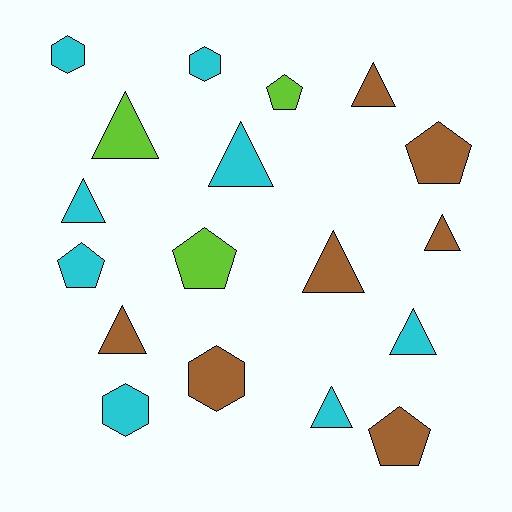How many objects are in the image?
There are 18 objects.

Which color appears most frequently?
Cyan, with 8 objects.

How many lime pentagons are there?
There are 2 lime pentagons.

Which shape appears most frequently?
Triangle, with 9 objects.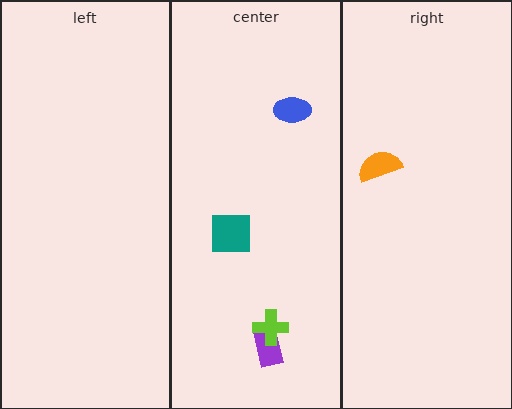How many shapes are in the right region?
1.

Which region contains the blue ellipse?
The center region.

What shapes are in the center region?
The purple rectangle, the teal square, the lime cross, the blue ellipse.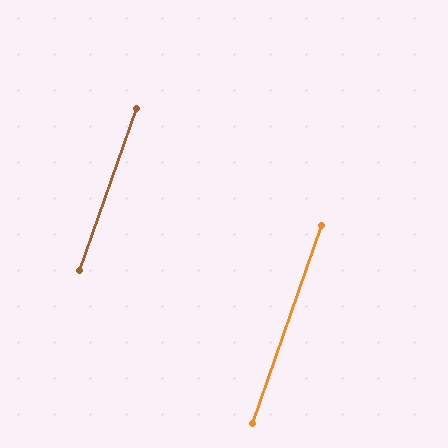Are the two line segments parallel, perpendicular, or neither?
Parallel — their directions differ by only 0.1°.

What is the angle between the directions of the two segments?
Approximately 0 degrees.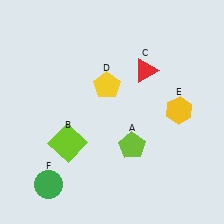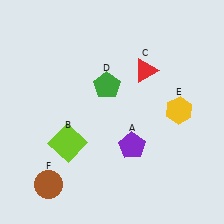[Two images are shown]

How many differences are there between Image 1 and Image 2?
There are 3 differences between the two images.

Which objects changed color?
A changed from lime to purple. D changed from yellow to green. F changed from green to brown.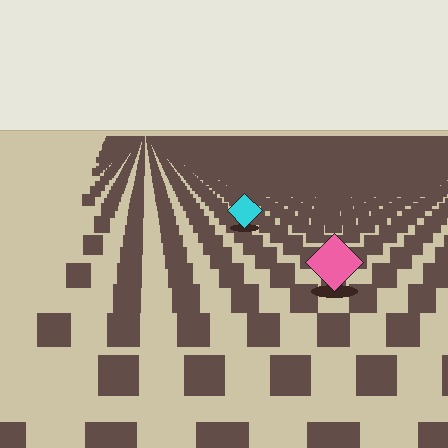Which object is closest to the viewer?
The pink diamond is closest. The texture marks near it are larger and more spread out.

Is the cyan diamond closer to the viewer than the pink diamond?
No. The pink diamond is closer — you can tell from the texture gradient: the ground texture is coarser near it.